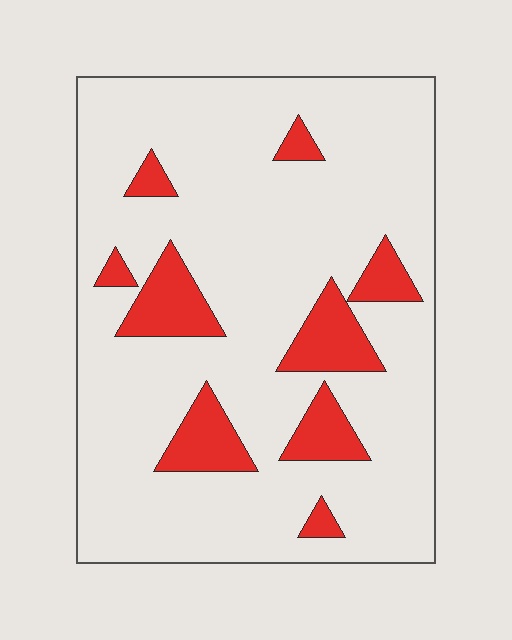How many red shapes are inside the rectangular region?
9.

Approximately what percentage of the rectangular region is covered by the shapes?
Approximately 15%.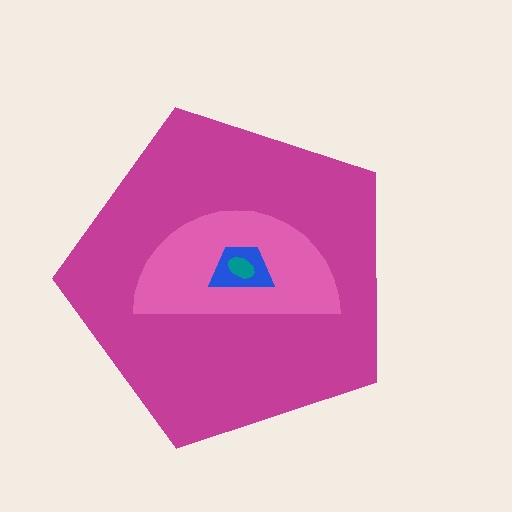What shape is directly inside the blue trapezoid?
The teal ellipse.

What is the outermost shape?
The magenta pentagon.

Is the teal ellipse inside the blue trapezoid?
Yes.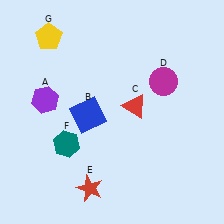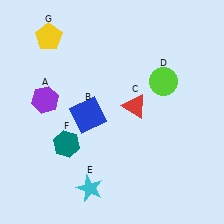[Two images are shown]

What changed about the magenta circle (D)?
In Image 1, D is magenta. In Image 2, it changed to lime.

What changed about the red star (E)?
In Image 1, E is red. In Image 2, it changed to cyan.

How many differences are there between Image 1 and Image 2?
There are 2 differences between the two images.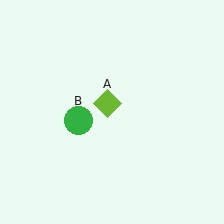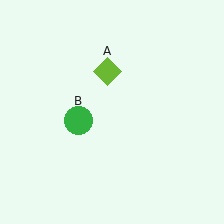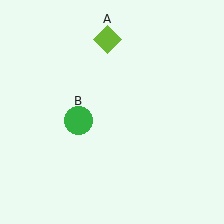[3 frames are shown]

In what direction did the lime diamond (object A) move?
The lime diamond (object A) moved up.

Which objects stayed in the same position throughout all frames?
Green circle (object B) remained stationary.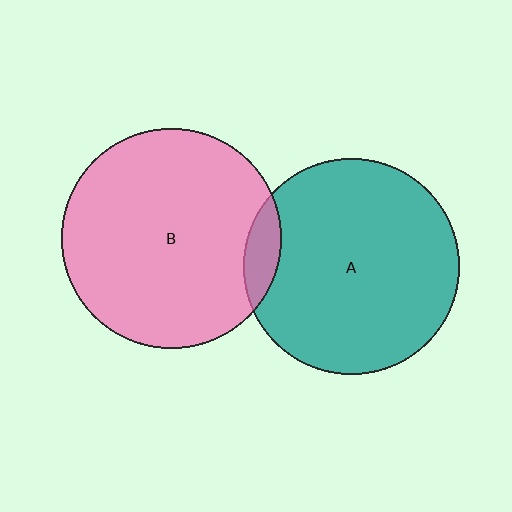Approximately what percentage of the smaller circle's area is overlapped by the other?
Approximately 10%.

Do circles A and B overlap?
Yes.